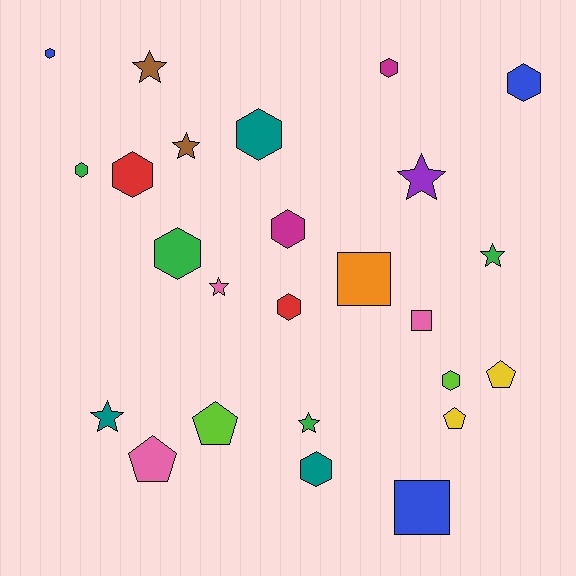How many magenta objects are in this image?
There are 2 magenta objects.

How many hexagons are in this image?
There are 11 hexagons.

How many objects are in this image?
There are 25 objects.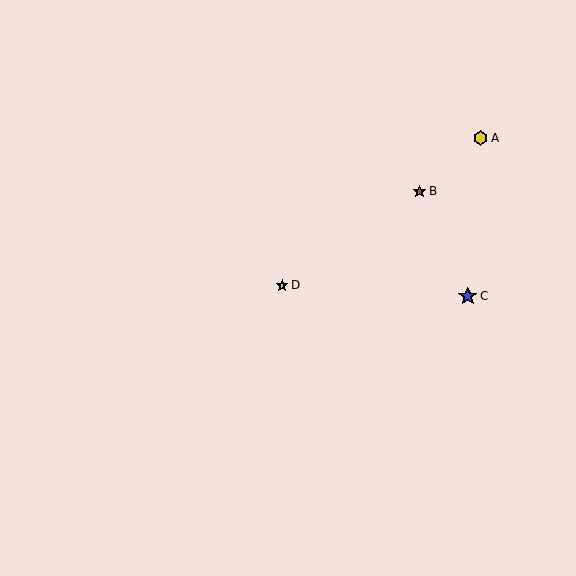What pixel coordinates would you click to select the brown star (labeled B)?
Click at (419, 191) to select the brown star B.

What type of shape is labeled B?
Shape B is a brown star.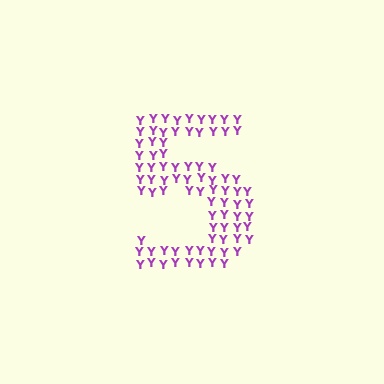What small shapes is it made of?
It is made of small letter Y's.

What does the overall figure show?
The overall figure shows the digit 5.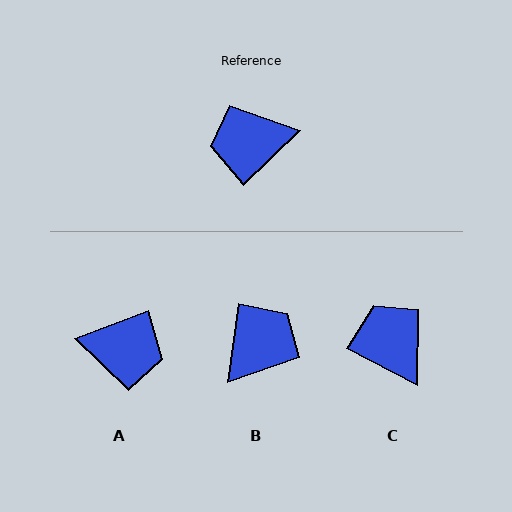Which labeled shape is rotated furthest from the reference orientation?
A, about 156 degrees away.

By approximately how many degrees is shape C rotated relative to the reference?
Approximately 72 degrees clockwise.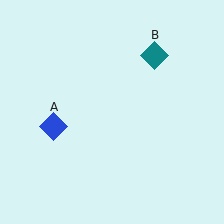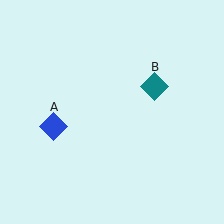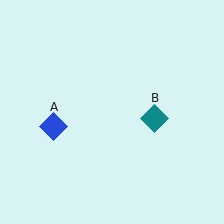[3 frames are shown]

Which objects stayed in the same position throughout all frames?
Blue diamond (object A) remained stationary.